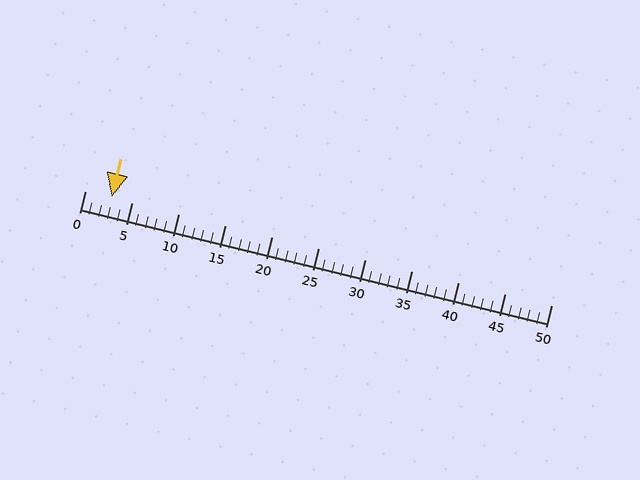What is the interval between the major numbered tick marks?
The major tick marks are spaced 5 units apart.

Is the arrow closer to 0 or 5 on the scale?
The arrow is closer to 5.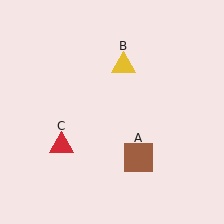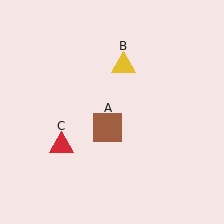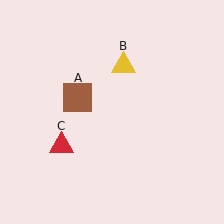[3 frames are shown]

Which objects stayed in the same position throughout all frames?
Yellow triangle (object B) and red triangle (object C) remained stationary.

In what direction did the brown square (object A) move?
The brown square (object A) moved up and to the left.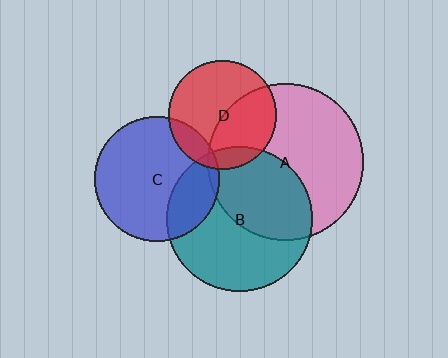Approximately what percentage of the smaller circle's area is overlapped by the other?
Approximately 45%.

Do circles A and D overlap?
Yes.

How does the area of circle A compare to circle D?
Approximately 2.1 times.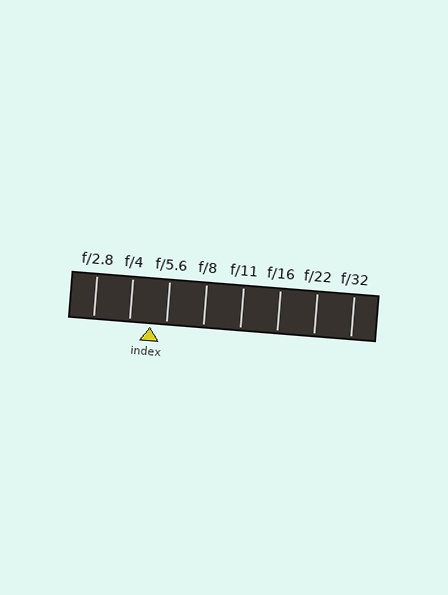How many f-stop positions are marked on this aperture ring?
There are 8 f-stop positions marked.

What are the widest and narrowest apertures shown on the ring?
The widest aperture shown is f/2.8 and the narrowest is f/32.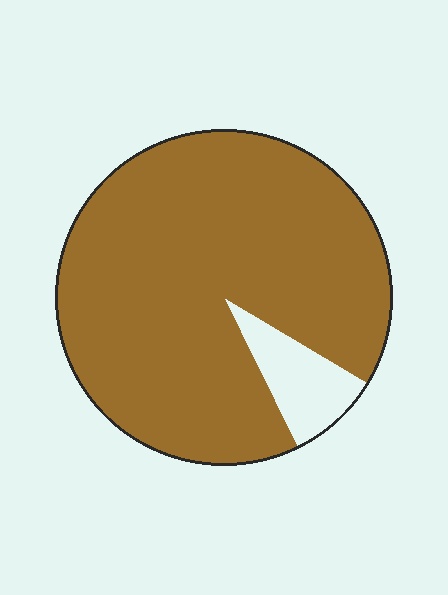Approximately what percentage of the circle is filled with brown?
Approximately 90%.